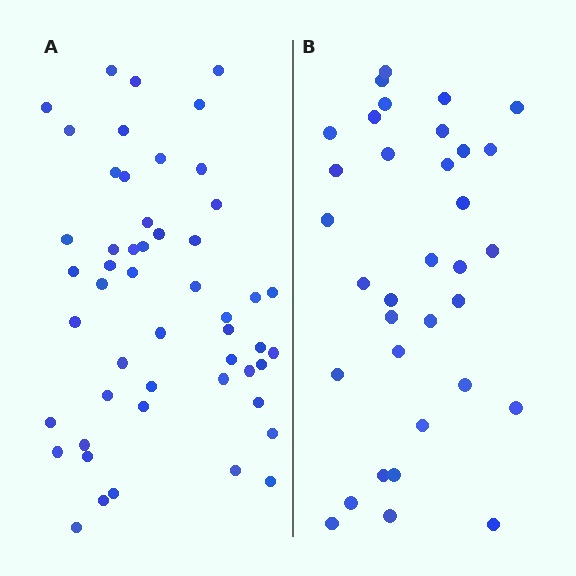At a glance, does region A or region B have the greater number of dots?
Region A (the left region) has more dots.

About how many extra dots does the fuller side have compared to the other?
Region A has approximately 15 more dots than region B.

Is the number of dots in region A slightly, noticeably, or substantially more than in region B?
Region A has substantially more. The ratio is roughly 1.5 to 1.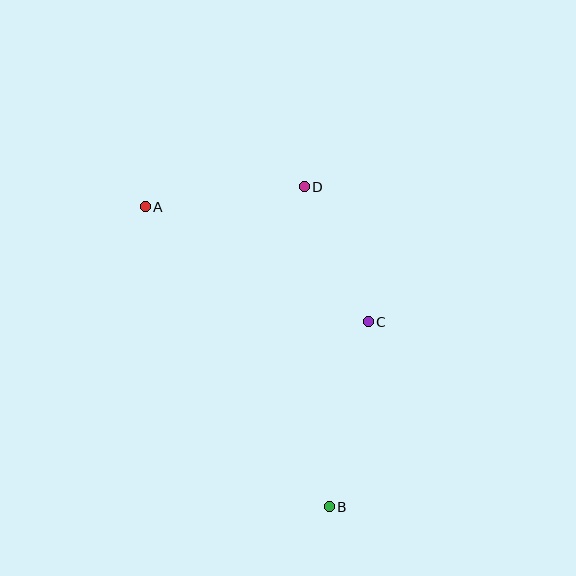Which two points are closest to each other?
Points C and D are closest to each other.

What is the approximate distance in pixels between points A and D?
The distance between A and D is approximately 161 pixels.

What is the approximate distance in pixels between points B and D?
The distance between B and D is approximately 321 pixels.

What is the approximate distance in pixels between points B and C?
The distance between B and C is approximately 189 pixels.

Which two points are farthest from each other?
Points A and B are farthest from each other.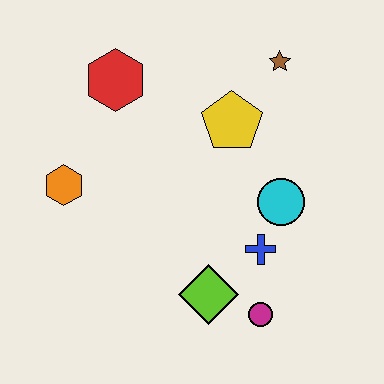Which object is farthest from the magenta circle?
The red hexagon is farthest from the magenta circle.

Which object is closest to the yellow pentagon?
The brown star is closest to the yellow pentagon.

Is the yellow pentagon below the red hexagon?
Yes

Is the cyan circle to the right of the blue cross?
Yes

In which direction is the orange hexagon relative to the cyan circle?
The orange hexagon is to the left of the cyan circle.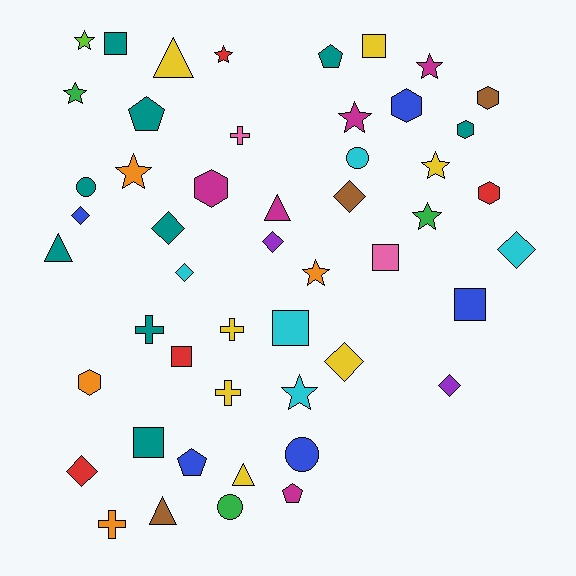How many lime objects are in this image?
There is 1 lime object.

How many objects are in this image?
There are 50 objects.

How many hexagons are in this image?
There are 6 hexagons.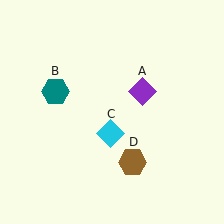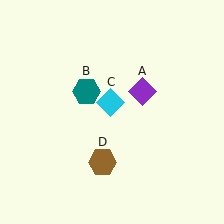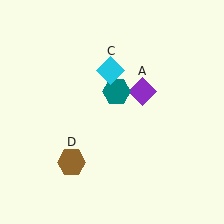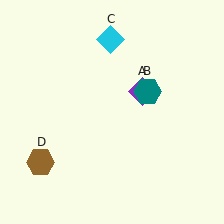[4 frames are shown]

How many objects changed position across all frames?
3 objects changed position: teal hexagon (object B), cyan diamond (object C), brown hexagon (object D).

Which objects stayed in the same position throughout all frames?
Purple diamond (object A) remained stationary.